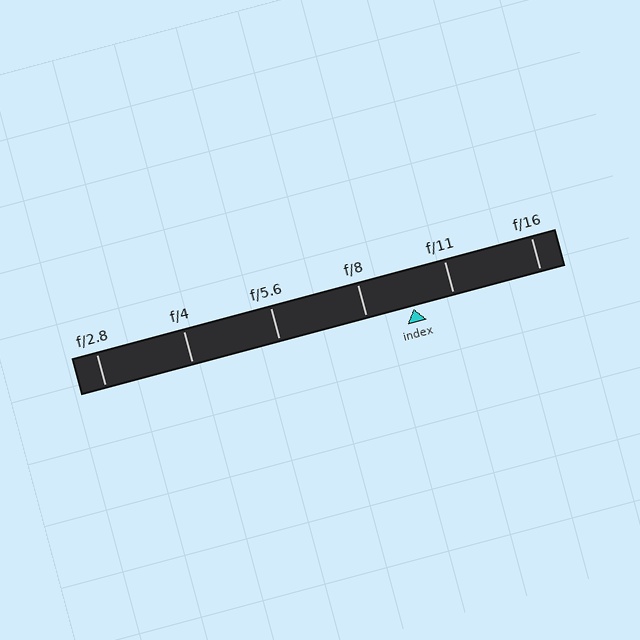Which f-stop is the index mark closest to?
The index mark is closest to f/11.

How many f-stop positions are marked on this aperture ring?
There are 6 f-stop positions marked.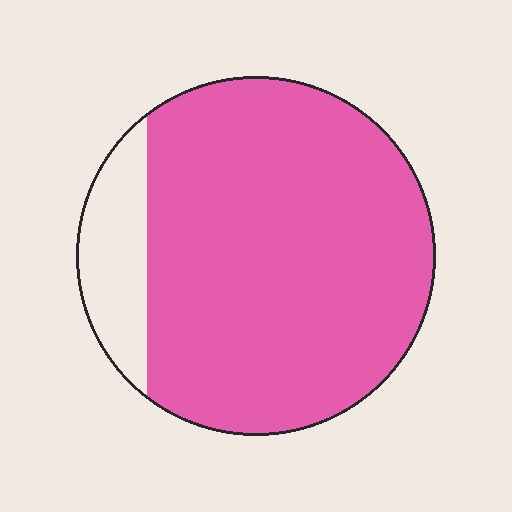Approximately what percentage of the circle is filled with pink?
Approximately 85%.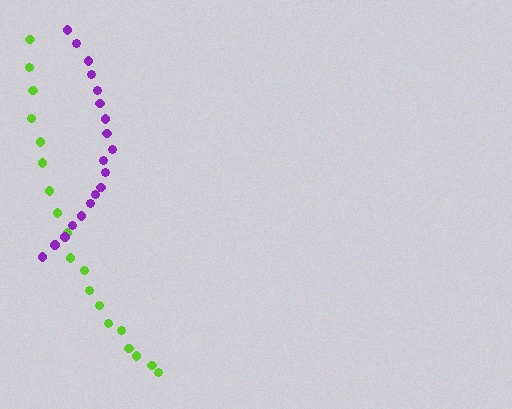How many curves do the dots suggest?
There are 2 distinct paths.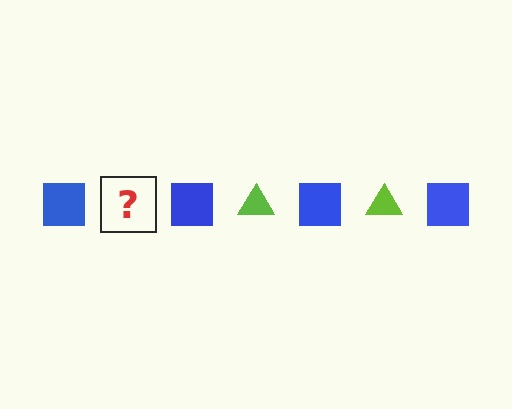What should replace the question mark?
The question mark should be replaced with a lime triangle.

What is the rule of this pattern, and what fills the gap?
The rule is that the pattern alternates between blue square and lime triangle. The gap should be filled with a lime triangle.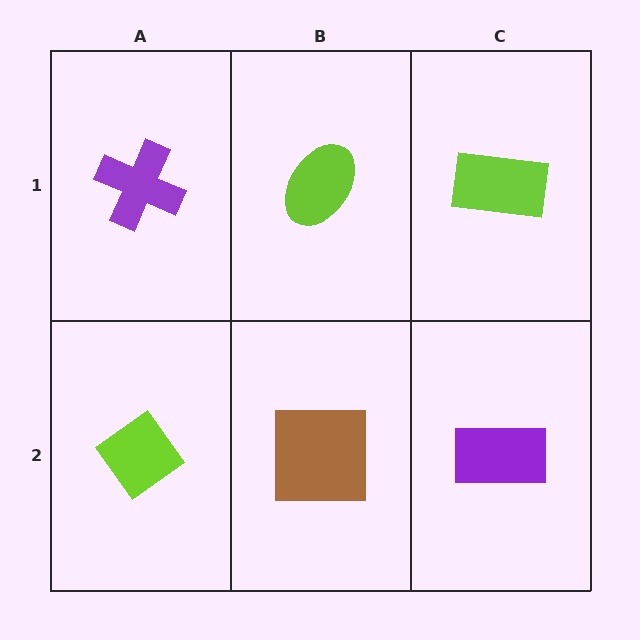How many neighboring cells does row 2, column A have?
2.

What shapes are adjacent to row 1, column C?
A purple rectangle (row 2, column C), a lime ellipse (row 1, column B).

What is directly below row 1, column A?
A lime diamond.